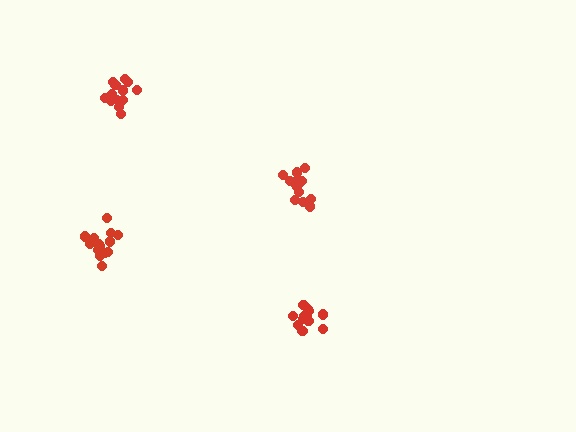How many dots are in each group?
Group 1: 13 dots, Group 2: 14 dots, Group 3: 13 dots, Group 4: 16 dots (56 total).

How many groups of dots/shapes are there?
There are 4 groups.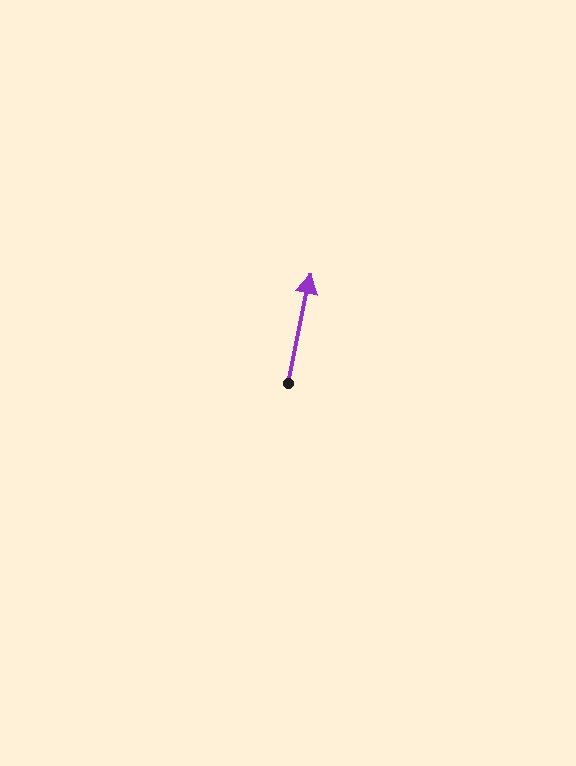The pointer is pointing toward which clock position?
Roughly 12 o'clock.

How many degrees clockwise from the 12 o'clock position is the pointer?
Approximately 12 degrees.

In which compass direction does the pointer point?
North.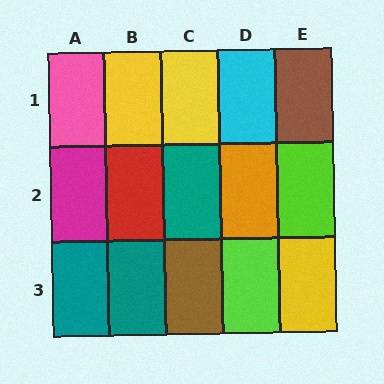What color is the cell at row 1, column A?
Pink.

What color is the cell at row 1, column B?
Yellow.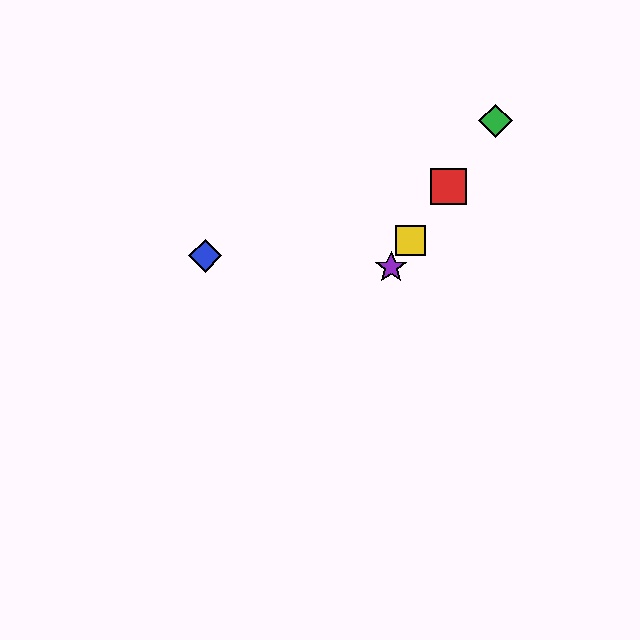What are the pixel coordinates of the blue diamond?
The blue diamond is at (205, 256).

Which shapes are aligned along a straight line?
The red square, the green diamond, the yellow square, the purple star are aligned along a straight line.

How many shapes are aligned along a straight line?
4 shapes (the red square, the green diamond, the yellow square, the purple star) are aligned along a straight line.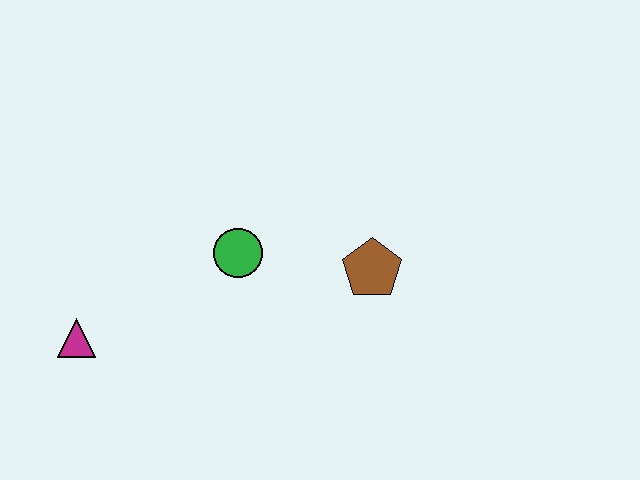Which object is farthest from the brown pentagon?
The magenta triangle is farthest from the brown pentagon.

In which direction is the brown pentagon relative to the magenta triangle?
The brown pentagon is to the right of the magenta triangle.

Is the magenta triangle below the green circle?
Yes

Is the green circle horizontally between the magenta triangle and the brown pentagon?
Yes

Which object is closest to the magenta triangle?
The green circle is closest to the magenta triangle.